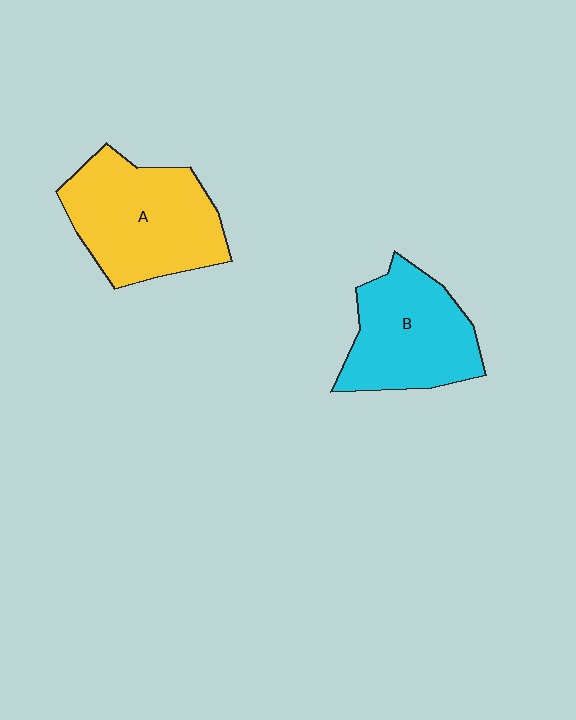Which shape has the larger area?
Shape A (yellow).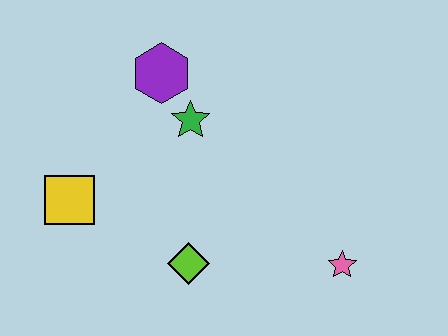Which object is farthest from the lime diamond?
The purple hexagon is farthest from the lime diamond.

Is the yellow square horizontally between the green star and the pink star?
No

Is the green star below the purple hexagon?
Yes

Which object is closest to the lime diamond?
The yellow square is closest to the lime diamond.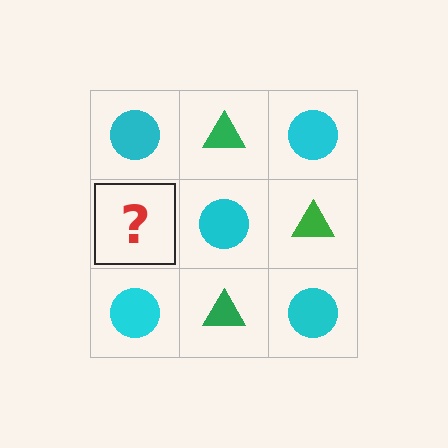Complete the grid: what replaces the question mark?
The question mark should be replaced with a green triangle.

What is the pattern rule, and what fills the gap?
The rule is that it alternates cyan circle and green triangle in a checkerboard pattern. The gap should be filled with a green triangle.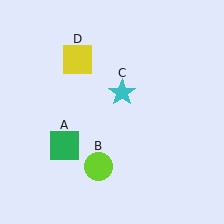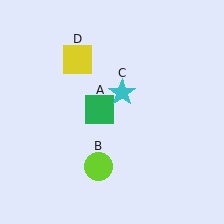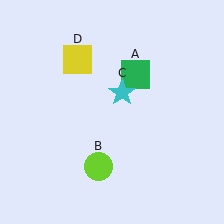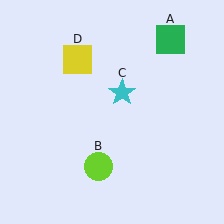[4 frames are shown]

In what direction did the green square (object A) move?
The green square (object A) moved up and to the right.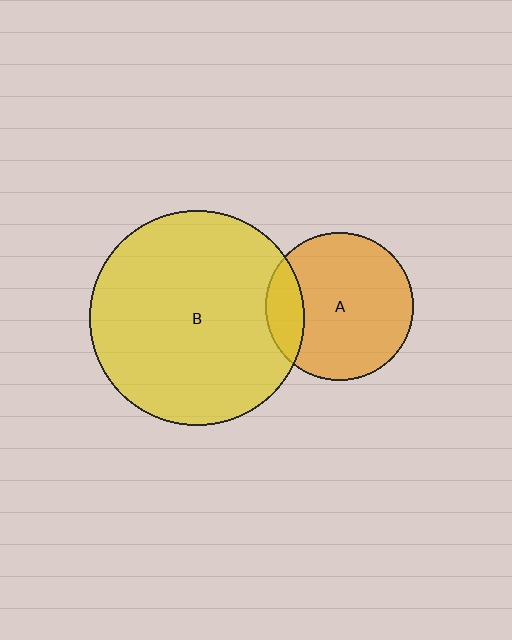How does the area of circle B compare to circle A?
Approximately 2.1 times.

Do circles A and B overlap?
Yes.